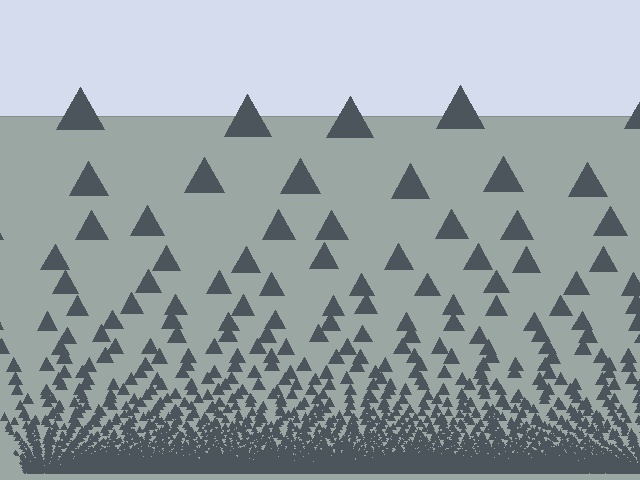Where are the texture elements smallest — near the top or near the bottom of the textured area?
Near the bottom.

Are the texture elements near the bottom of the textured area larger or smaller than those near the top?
Smaller. The gradient is inverted — elements near the bottom are smaller and denser.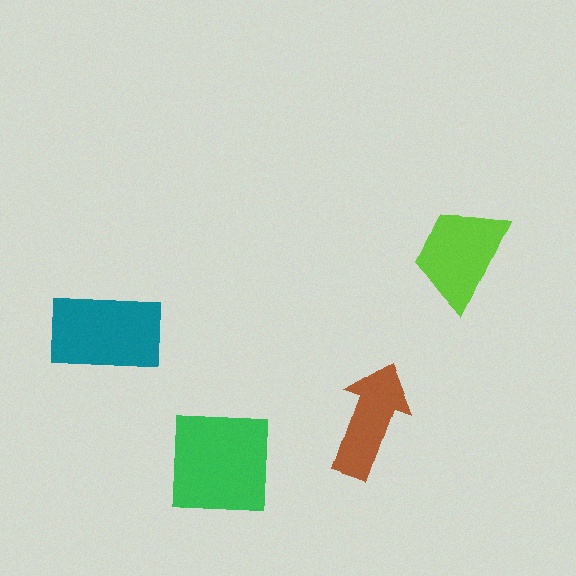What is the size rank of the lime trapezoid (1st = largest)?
3rd.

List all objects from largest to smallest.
The green square, the teal rectangle, the lime trapezoid, the brown arrow.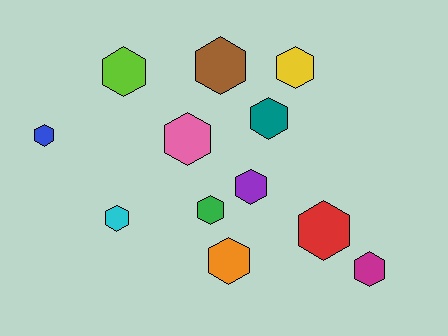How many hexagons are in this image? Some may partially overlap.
There are 12 hexagons.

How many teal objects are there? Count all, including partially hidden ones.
There is 1 teal object.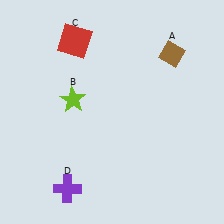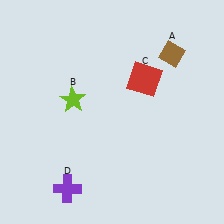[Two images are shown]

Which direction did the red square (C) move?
The red square (C) moved right.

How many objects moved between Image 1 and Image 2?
1 object moved between the two images.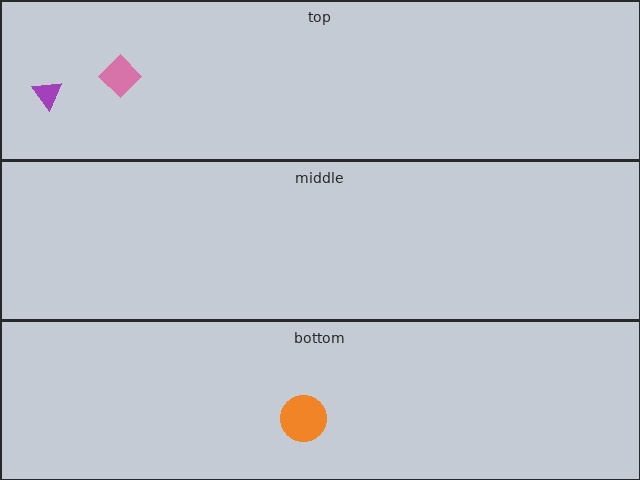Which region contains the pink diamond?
The top region.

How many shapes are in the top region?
2.